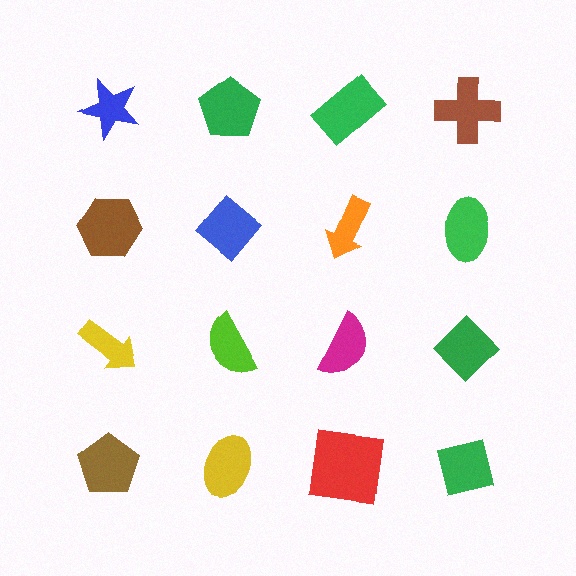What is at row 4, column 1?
A brown pentagon.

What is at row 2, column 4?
A green ellipse.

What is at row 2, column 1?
A brown hexagon.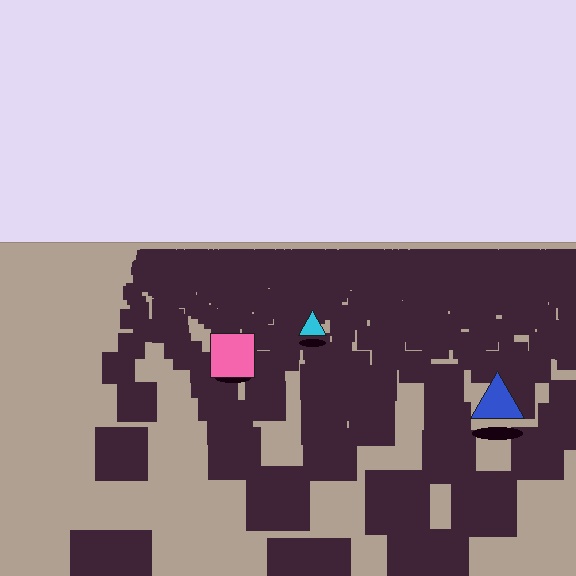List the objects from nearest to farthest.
From nearest to farthest: the blue triangle, the pink square, the cyan triangle.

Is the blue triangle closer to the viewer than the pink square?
Yes. The blue triangle is closer — you can tell from the texture gradient: the ground texture is coarser near it.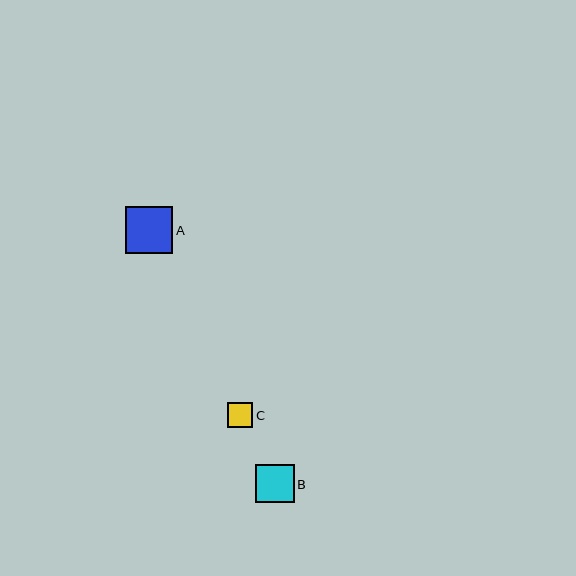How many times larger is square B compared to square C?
Square B is approximately 1.5 times the size of square C.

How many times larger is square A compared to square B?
Square A is approximately 1.2 times the size of square B.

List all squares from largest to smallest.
From largest to smallest: A, B, C.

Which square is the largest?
Square A is the largest with a size of approximately 47 pixels.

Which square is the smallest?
Square C is the smallest with a size of approximately 25 pixels.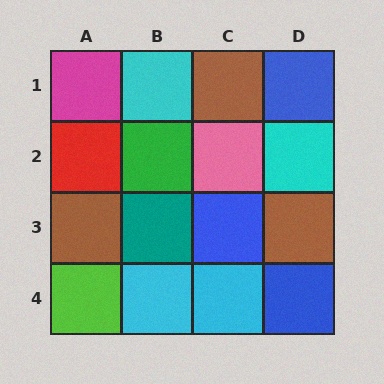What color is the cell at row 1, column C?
Brown.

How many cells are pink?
1 cell is pink.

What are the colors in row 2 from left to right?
Red, green, pink, cyan.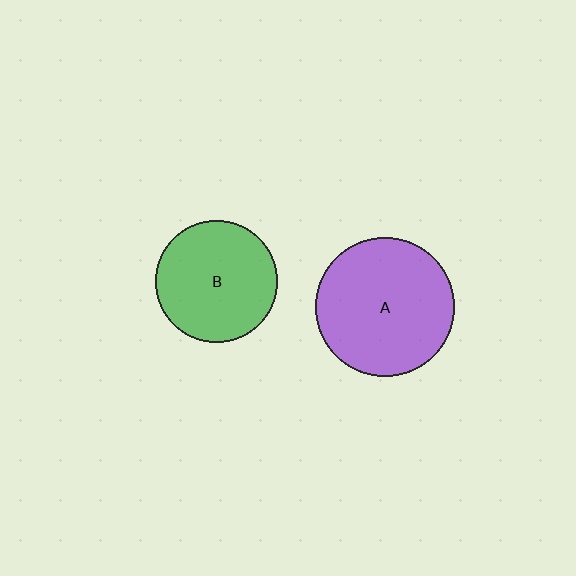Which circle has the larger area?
Circle A (purple).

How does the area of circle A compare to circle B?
Approximately 1.3 times.